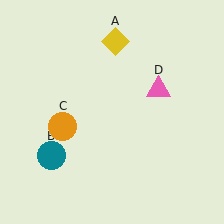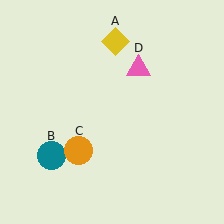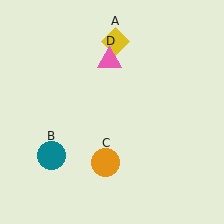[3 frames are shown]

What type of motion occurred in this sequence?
The orange circle (object C), pink triangle (object D) rotated counterclockwise around the center of the scene.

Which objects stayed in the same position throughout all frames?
Yellow diamond (object A) and teal circle (object B) remained stationary.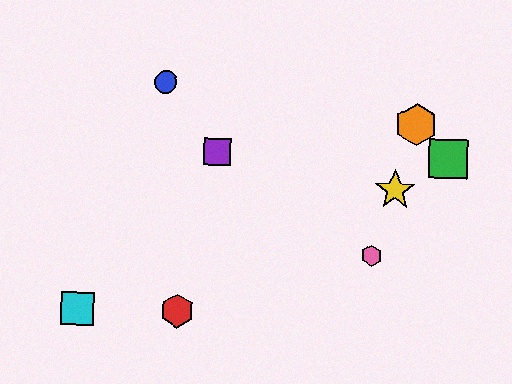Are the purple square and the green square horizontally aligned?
Yes, both are at y≈152.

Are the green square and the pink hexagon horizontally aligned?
No, the green square is at y≈159 and the pink hexagon is at y≈256.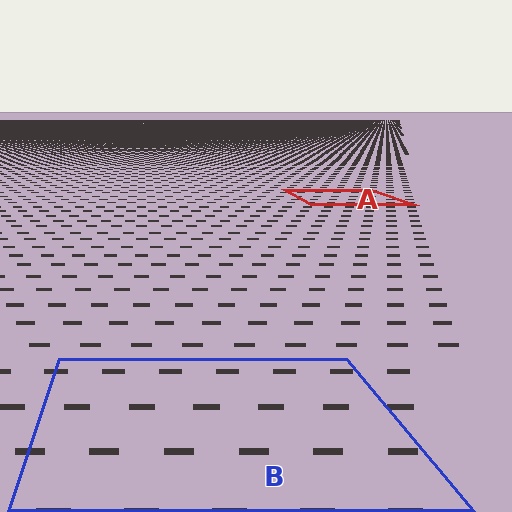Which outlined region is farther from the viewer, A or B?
Region A is farther from the viewer — the texture elements inside it appear smaller and more densely packed.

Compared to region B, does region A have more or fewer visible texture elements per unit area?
Region A has more texture elements per unit area — they are packed more densely because it is farther away.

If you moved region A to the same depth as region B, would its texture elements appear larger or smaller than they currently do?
They would appear larger. At a closer depth, the same texture elements are projected at a bigger on-screen size.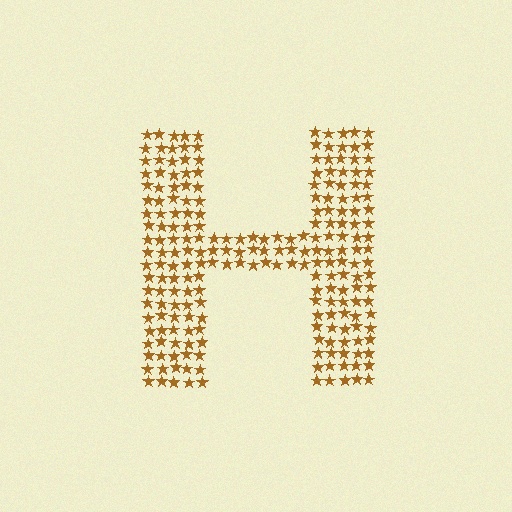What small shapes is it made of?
It is made of small stars.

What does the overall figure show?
The overall figure shows the letter H.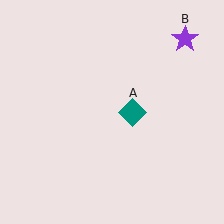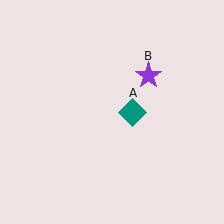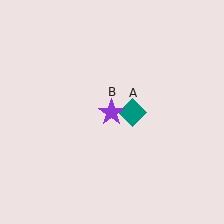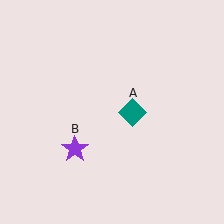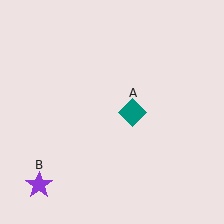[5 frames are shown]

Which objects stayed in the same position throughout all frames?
Teal diamond (object A) remained stationary.